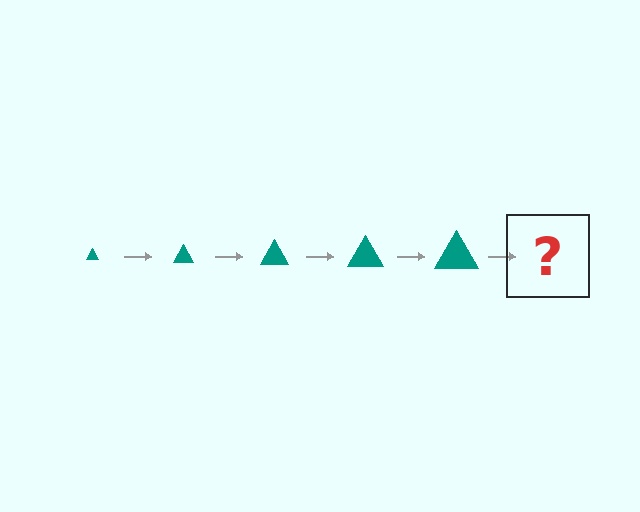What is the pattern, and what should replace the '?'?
The pattern is that the triangle gets progressively larger each step. The '?' should be a teal triangle, larger than the previous one.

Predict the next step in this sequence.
The next step is a teal triangle, larger than the previous one.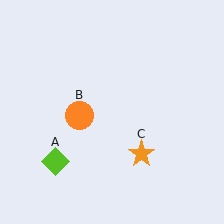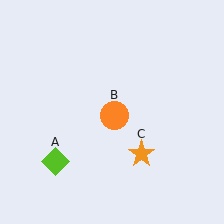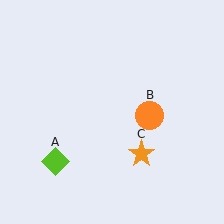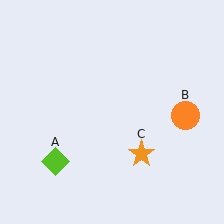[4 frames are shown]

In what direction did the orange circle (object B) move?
The orange circle (object B) moved right.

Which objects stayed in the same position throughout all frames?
Lime diamond (object A) and orange star (object C) remained stationary.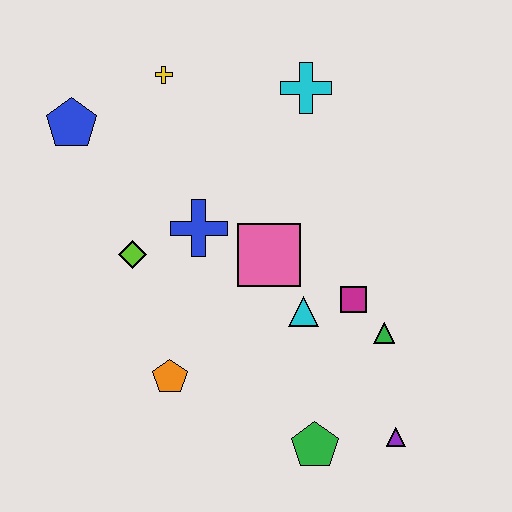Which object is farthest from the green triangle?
The blue pentagon is farthest from the green triangle.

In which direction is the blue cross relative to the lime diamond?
The blue cross is to the right of the lime diamond.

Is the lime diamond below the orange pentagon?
No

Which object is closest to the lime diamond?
The blue cross is closest to the lime diamond.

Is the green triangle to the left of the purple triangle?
Yes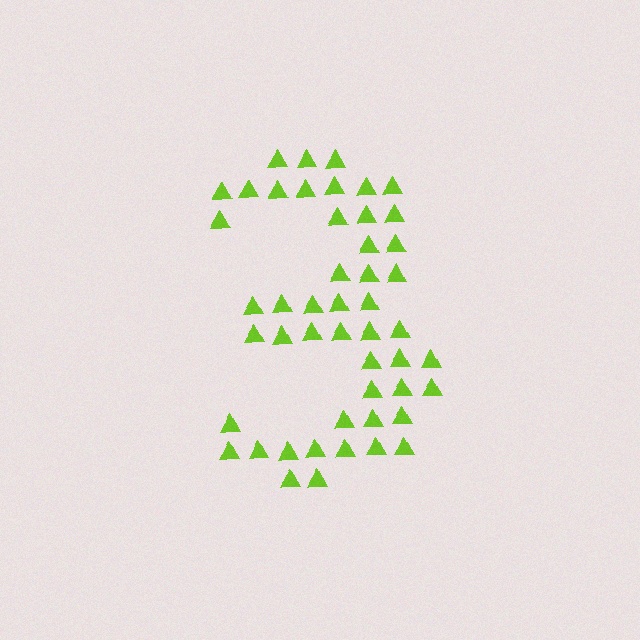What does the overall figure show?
The overall figure shows the digit 3.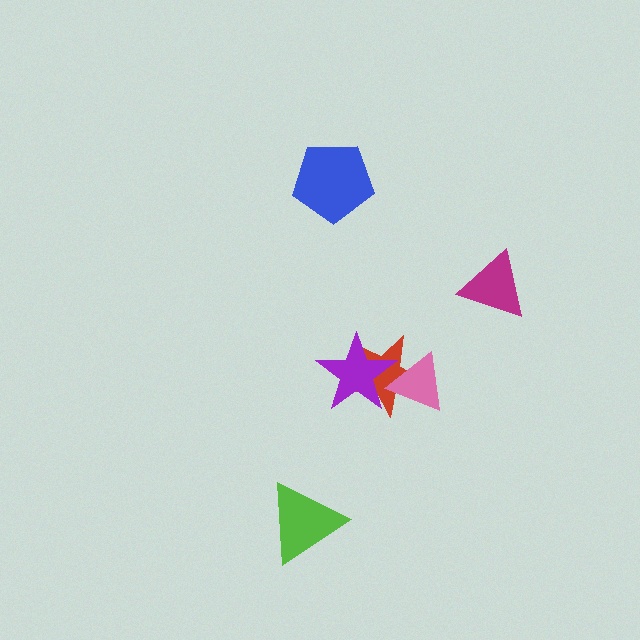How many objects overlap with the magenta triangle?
0 objects overlap with the magenta triangle.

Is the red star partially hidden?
Yes, it is partially covered by another shape.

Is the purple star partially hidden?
Yes, it is partially covered by another shape.